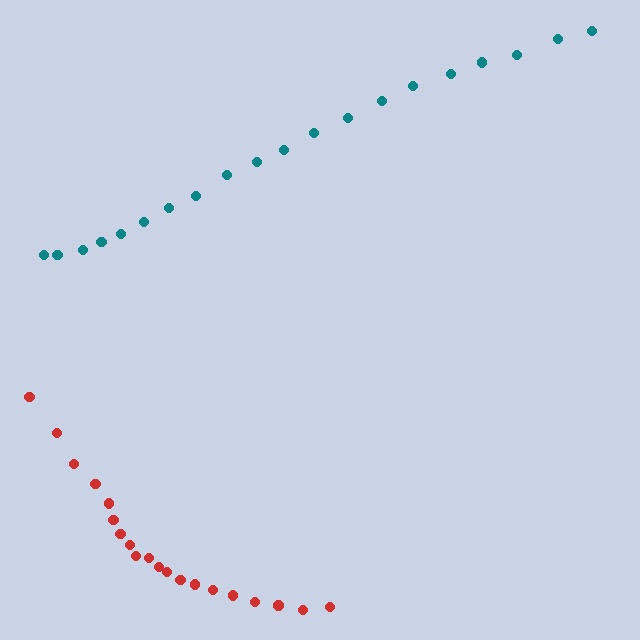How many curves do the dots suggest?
There are 2 distinct paths.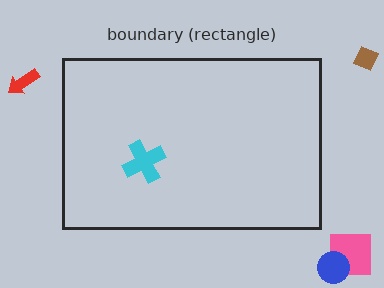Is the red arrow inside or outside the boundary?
Outside.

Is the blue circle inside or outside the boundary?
Outside.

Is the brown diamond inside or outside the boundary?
Outside.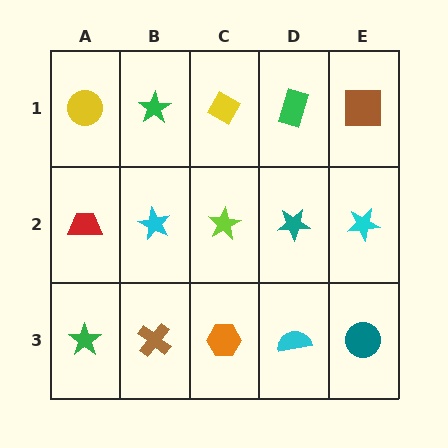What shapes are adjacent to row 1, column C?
A lime star (row 2, column C), a green star (row 1, column B), a green rectangle (row 1, column D).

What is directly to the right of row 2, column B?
A lime star.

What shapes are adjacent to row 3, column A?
A red trapezoid (row 2, column A), a brown cross (row 3, column B).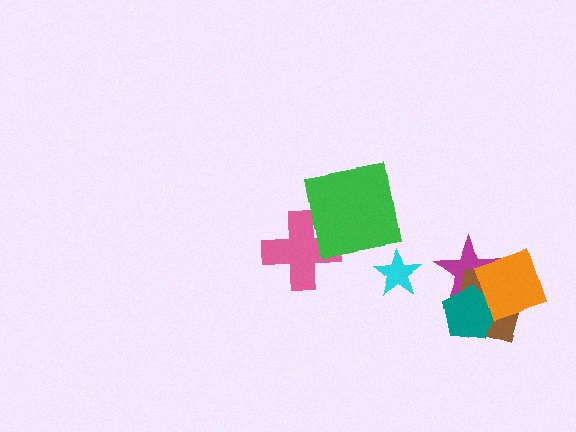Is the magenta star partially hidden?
Yes, it is partially covered by another shape.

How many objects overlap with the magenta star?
3 objects overlap with the magenta star.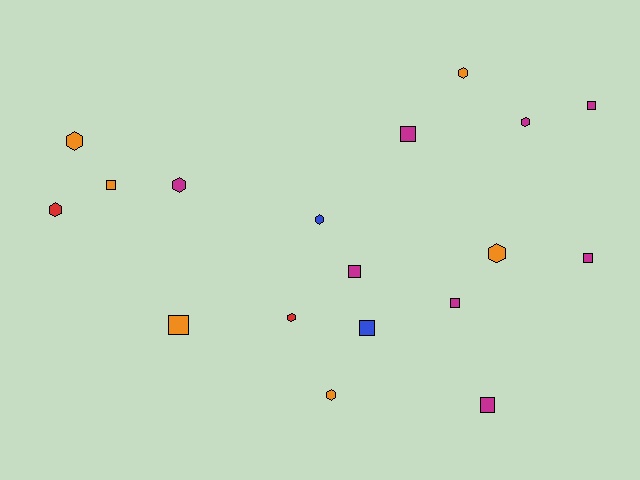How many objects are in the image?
There are 18 objects.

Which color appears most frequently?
Magenta, with 8 objects.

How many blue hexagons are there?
There is 1 blue hexagon.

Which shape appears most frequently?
Square, with 9 objects.